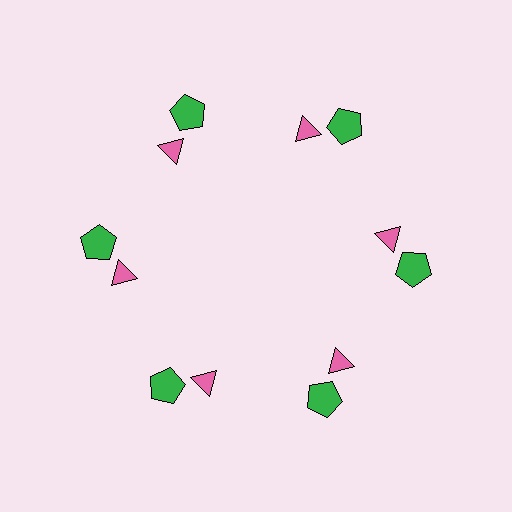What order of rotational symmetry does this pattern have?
This pattern has 6-fold rotational symmetry.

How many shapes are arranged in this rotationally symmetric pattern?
There are 12 shapes, arranged in 6 groups of 2.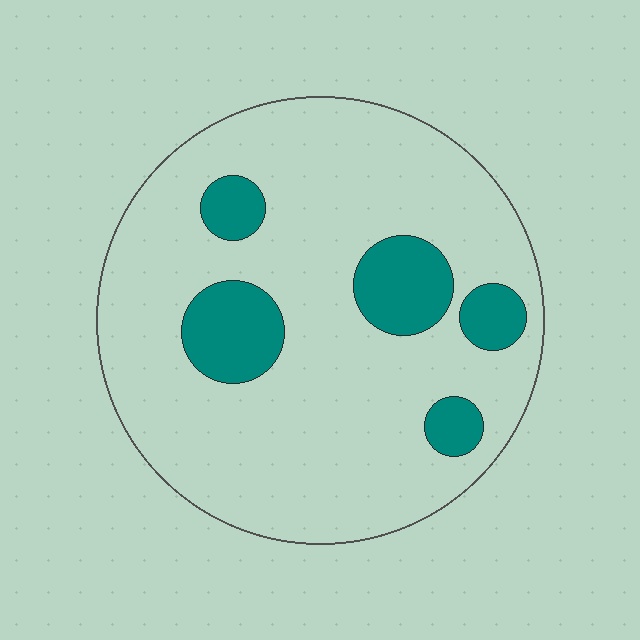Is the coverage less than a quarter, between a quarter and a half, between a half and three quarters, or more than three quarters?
Less than a quarter.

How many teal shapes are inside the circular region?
5.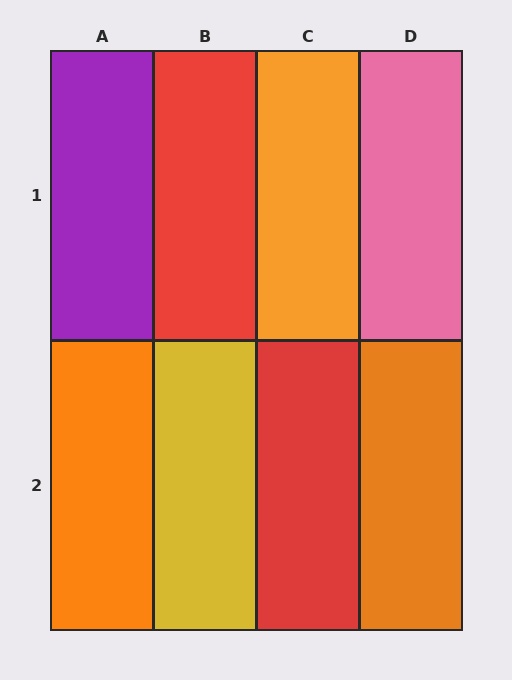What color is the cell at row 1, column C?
Orange.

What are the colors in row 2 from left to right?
Orange, yellow, red, orange.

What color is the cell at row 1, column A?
Purple.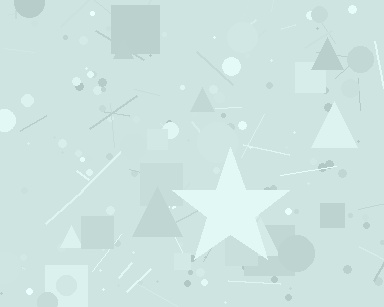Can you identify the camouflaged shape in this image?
The camouflaged shape is a star.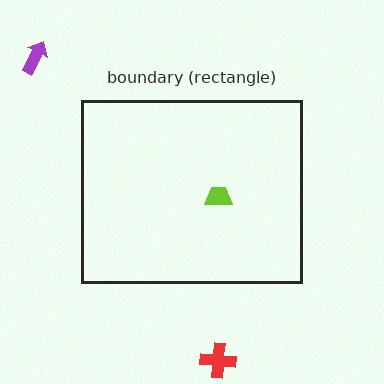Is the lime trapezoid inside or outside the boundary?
Inside.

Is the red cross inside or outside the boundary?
Outside.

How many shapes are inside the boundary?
1 inside, 2 outside.